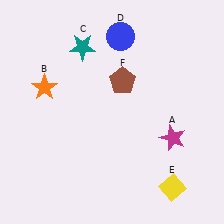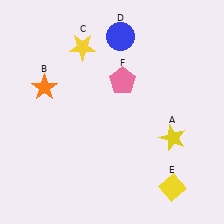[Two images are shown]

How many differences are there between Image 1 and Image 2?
There are 3 differences between the two images.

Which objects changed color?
A changed from magenta to yellow. C changed from teal to yellow. F changed from brown to pink.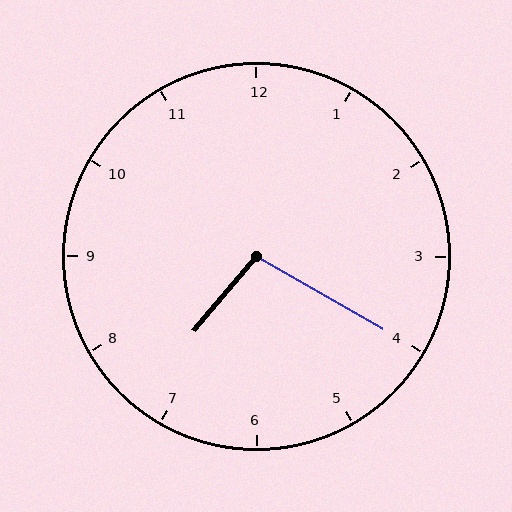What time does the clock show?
7:20.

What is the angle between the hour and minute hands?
Approximately 100 degrees.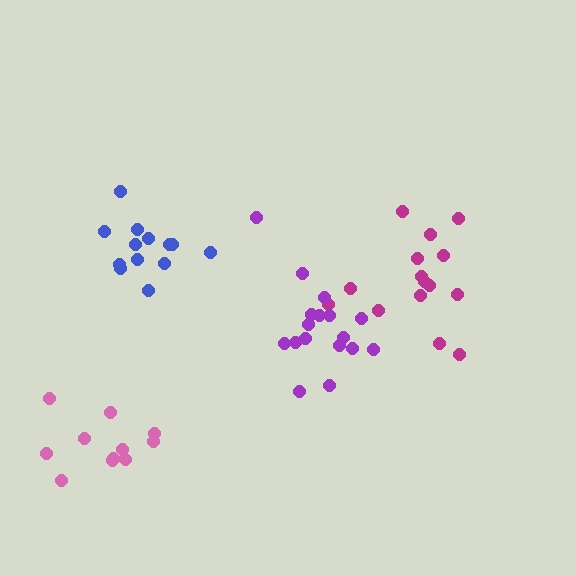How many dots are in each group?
Group 1: 15 dots, Group 2: 13 dots, Group 3: 11 dots, Group 4: 17 dots (56 total).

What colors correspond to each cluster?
The clusters are colored: magenta, blue, pink, purple.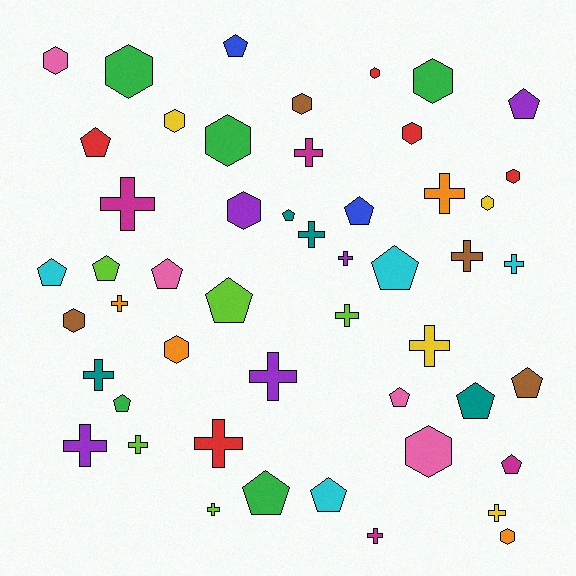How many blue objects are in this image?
There are 2 blue objects.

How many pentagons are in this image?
There are 17 pentagons.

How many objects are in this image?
There are 50 objects.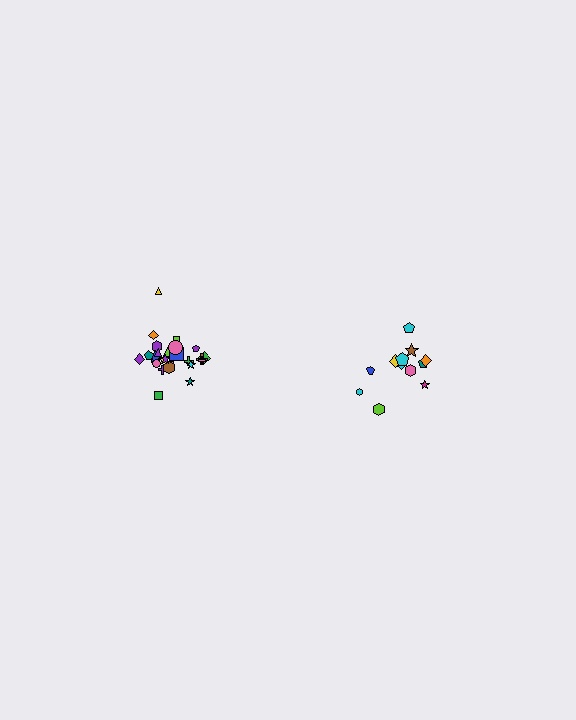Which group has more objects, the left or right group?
The left group.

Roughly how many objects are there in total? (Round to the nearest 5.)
Roughly 35 objects in total.